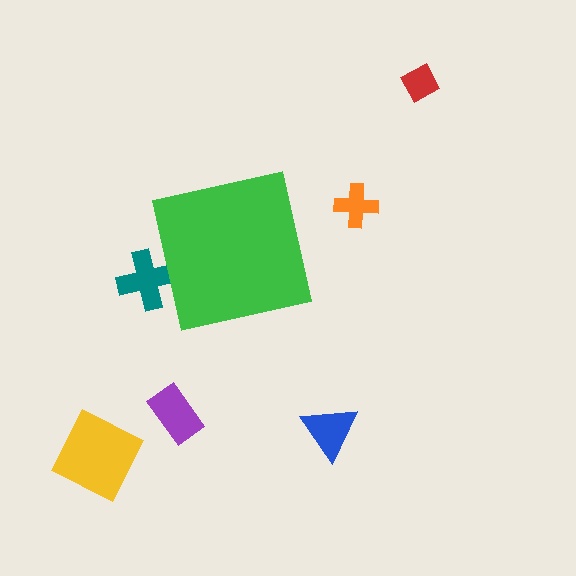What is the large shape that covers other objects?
A green square.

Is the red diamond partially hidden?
No, the red diamond is fully visible.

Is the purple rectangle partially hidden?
No, the purple rectangle is fully visible.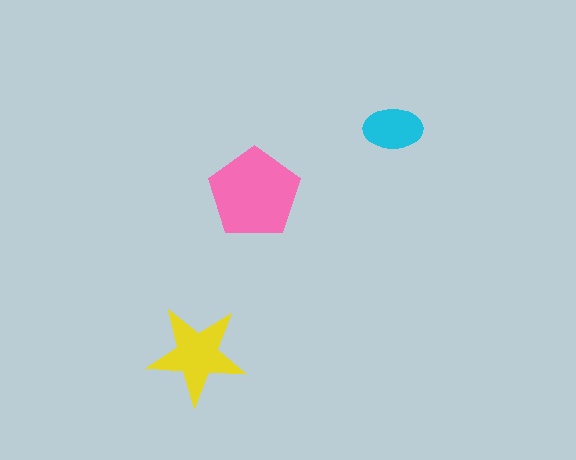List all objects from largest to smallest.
The pink pentagon, the yellow star, the cyan ellipse.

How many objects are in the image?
There are 3 objects in the image.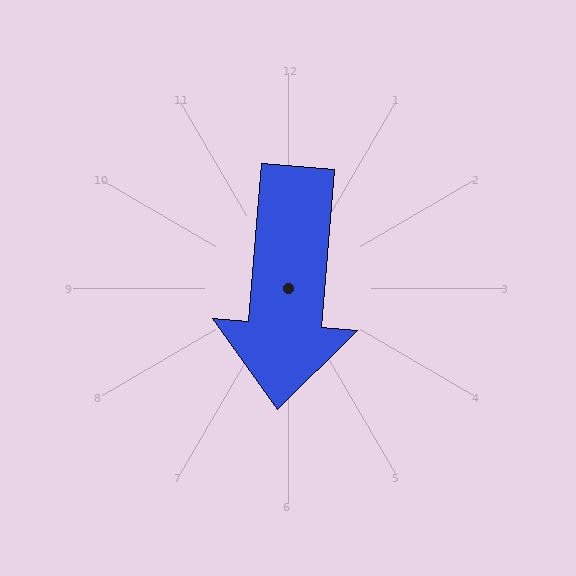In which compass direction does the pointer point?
South.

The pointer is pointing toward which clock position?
Roughly 6 o'clock.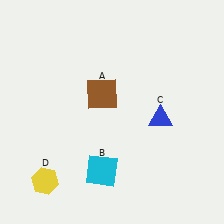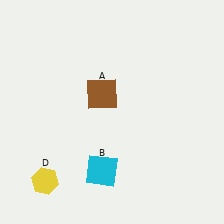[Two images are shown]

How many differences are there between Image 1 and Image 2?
There is 1 difference between the two images.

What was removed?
The blue triangle (C) was removed in Image 2.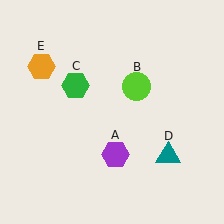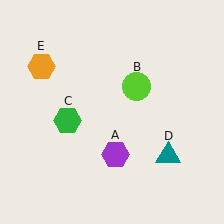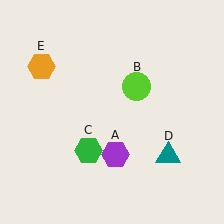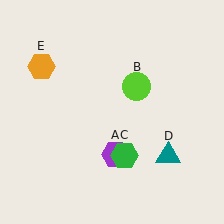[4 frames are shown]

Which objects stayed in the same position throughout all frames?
Purple hexagon (object A) and lime circle (object B) and teal triangle (object D) and orange hexagon (object E) remained stationary.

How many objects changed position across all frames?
1 object changed position: green hexagon (object C).